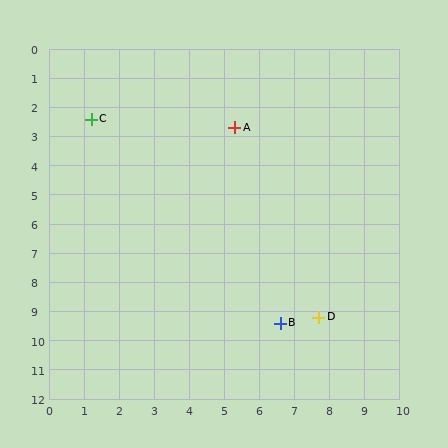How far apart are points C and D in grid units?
Points C and D are about 9.4 grid units apart.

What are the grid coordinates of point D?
Point D is at approximately (7.7, 9.2).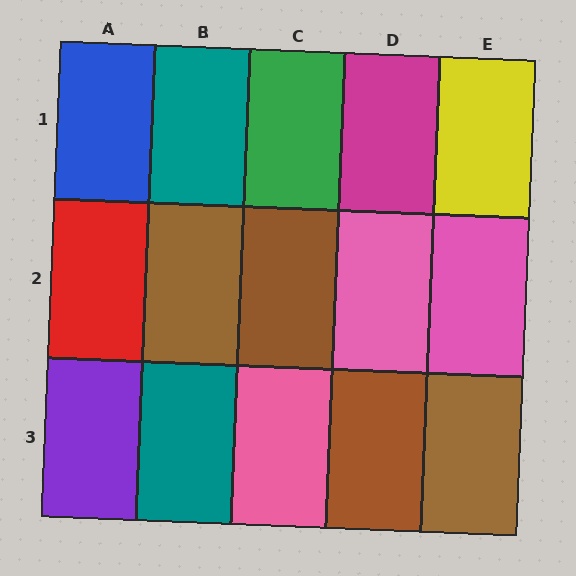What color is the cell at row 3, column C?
Pink.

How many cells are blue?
1 cell is blue.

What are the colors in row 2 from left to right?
Red, brown, brown, pink, pink.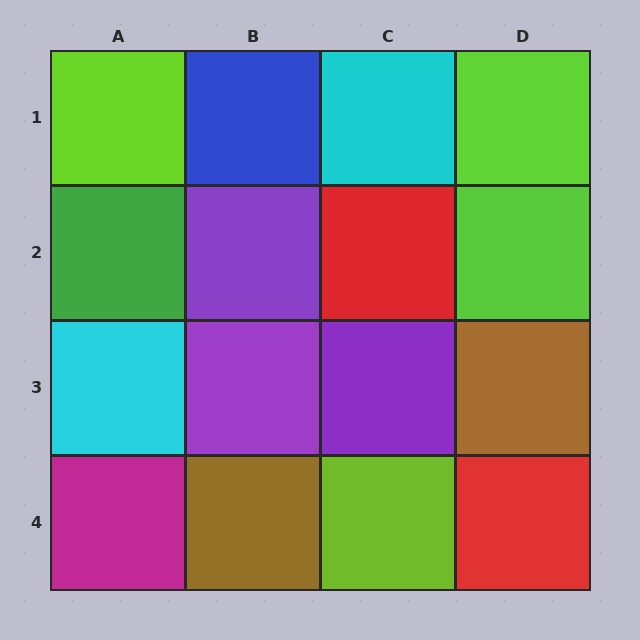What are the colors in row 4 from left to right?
Magenta, brown, lime, red.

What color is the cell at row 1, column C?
Cyan.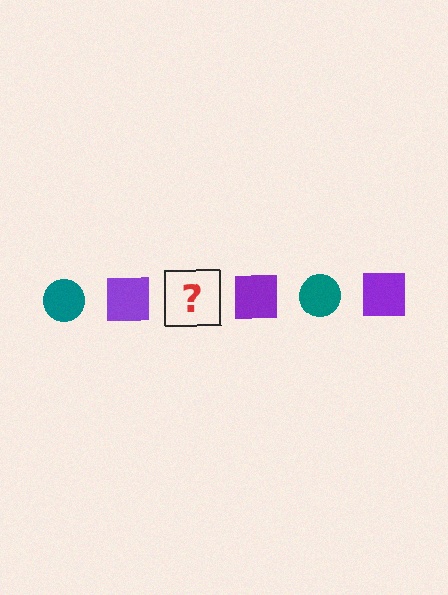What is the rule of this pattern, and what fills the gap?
The rule is that the pattern alternates between teal circle and purple square. The gap should be filled with a teal circle.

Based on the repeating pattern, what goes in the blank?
The blank should be a teal circle.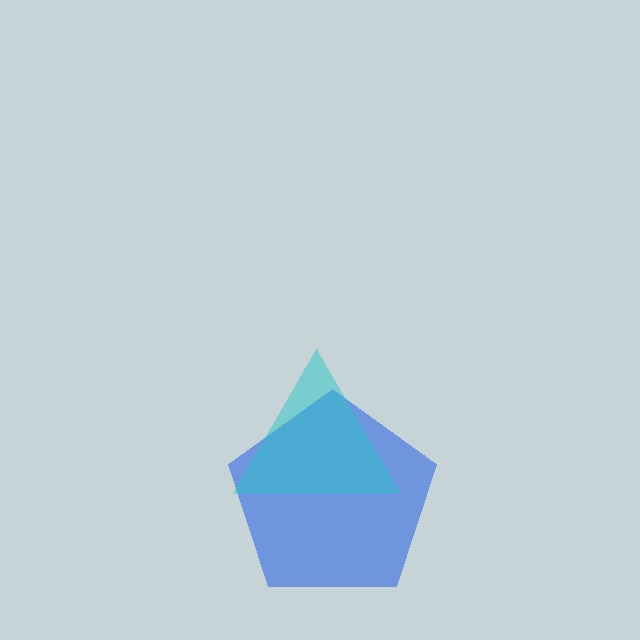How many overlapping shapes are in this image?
There are 2 overlapping shapes in the image.